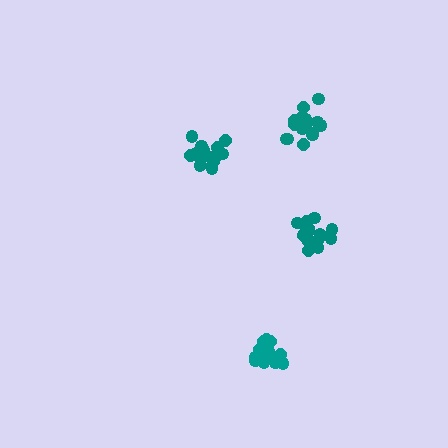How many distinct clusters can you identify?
There are 4 distinct clusters.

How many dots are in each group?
Group 1: 18 dots, Group 2: 17 dots, Group 3: 19 dots, Group 4: 15 dots (69 total).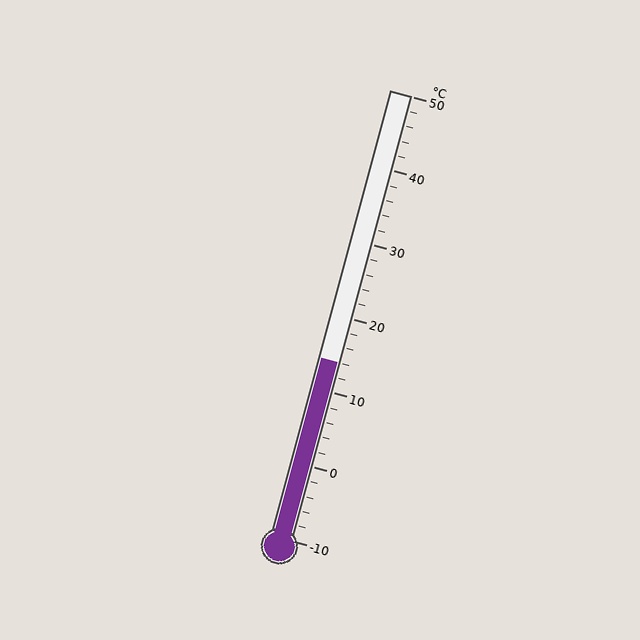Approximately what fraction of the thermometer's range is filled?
The thermometer is filled to approximately 40% of its range.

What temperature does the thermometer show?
The thermometer shows approximately 14°C.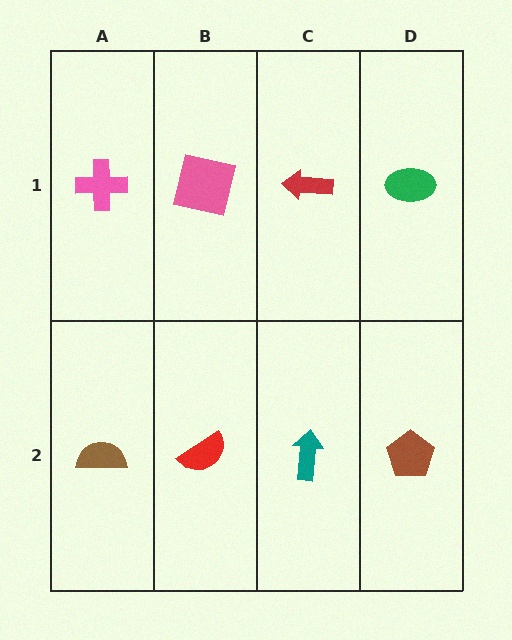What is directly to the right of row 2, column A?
A red semicircle.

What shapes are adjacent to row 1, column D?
A brown pentagon (row 2, column D), a red arrow (row 1, column C).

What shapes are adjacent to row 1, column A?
A brown semicircle (row 2, column A), a pink square (row 1, column B).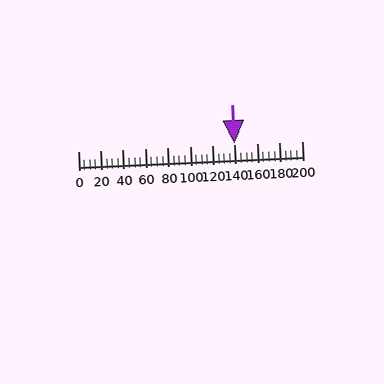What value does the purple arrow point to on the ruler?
The purple arrow points to approximately 140.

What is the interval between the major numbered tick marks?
The major tick marks are spaced 20 units apart.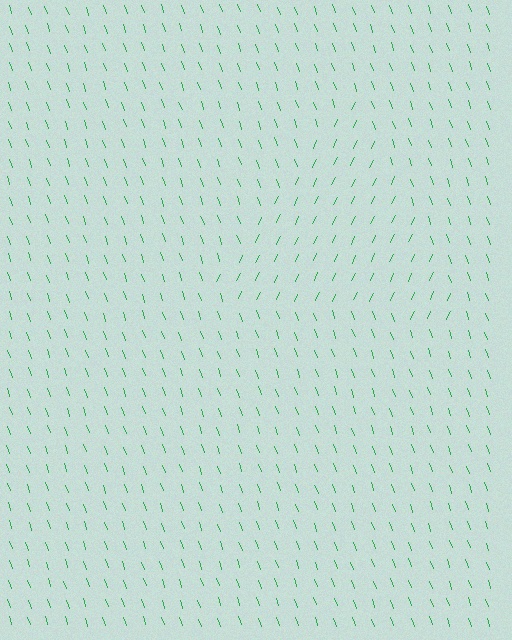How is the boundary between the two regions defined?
The boundary is defined purely by a change in line orientation (approximately 45 degrees difference). All lines are the same color and thickness.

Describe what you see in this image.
The image is filled with small green line segments. A triangle region in the image has lines oriented differently from the surrounding lines, creating a visible texture boundary.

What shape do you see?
I see a triangle.